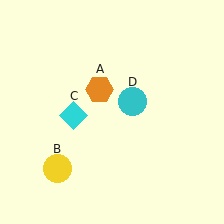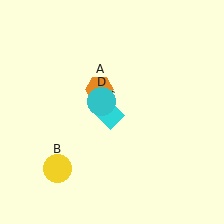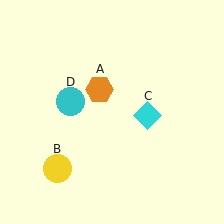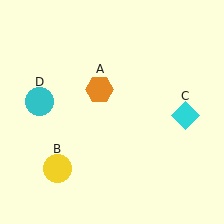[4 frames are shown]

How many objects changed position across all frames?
2 objects changed position: cyan diamond (object C), cyan circle (object D).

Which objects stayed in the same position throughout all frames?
Orange hexagon (object A) and yellow circle (object B) remained stationary.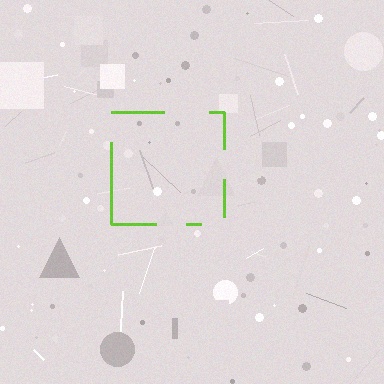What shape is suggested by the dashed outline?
The dashed outline suggests a square.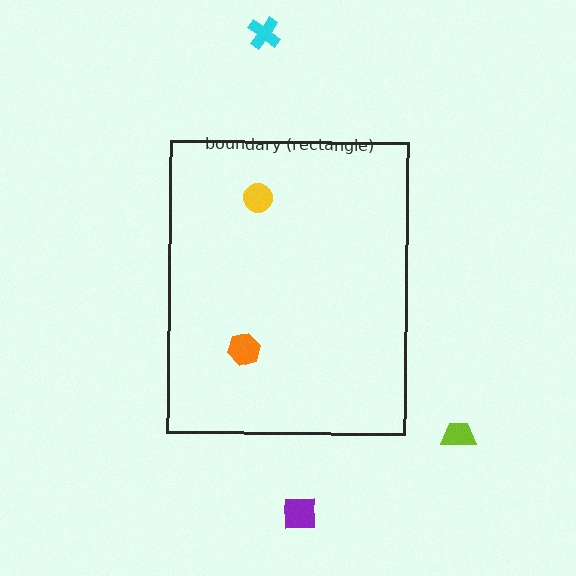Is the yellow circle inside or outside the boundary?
Inside.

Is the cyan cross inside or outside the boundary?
Outside.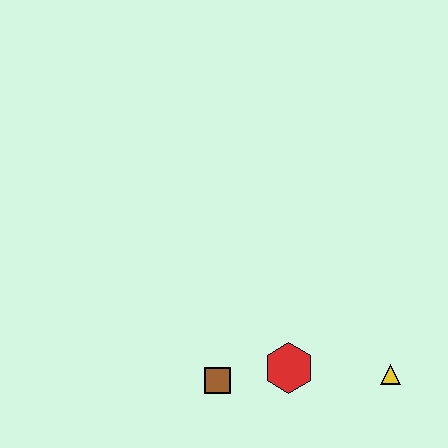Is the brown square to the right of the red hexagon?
No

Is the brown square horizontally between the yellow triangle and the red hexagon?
No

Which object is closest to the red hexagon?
The brown square is closest to the red hexagon.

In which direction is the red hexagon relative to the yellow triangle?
The red hexagon is to the left of the yellow triangle.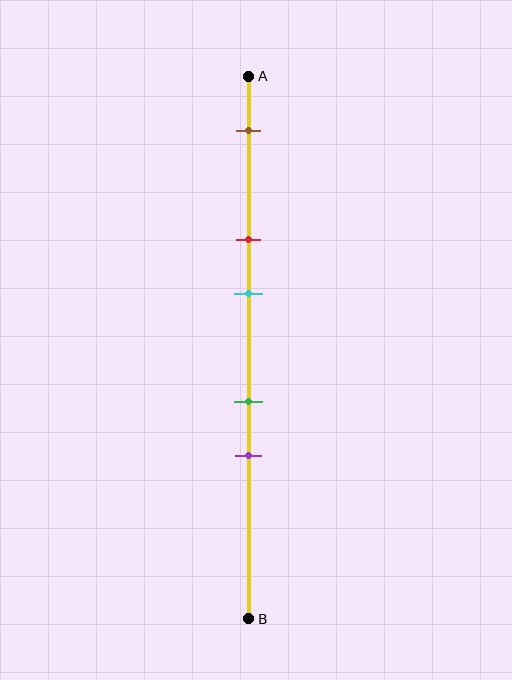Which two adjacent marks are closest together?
The green and purple marks are the closest adjacent pair.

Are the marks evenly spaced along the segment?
No, the marks are not evenly spaced.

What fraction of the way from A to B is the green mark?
The green mark is approximately 60% (0.6) of the way from A to B.